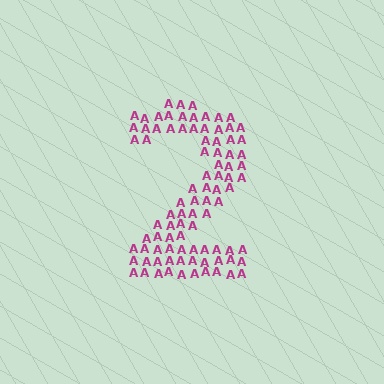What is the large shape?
The large shape is the digit 2.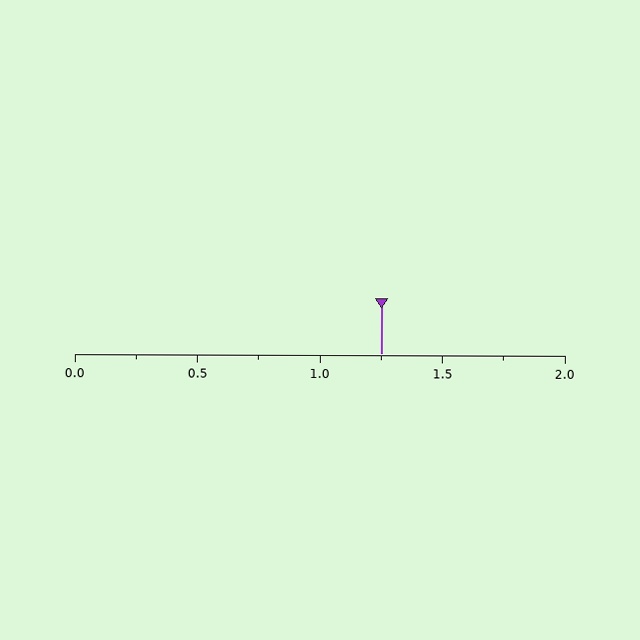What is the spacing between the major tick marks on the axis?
The major ticks are spaced 0.5 apart.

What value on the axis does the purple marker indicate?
The marker indicates approximately 1.25.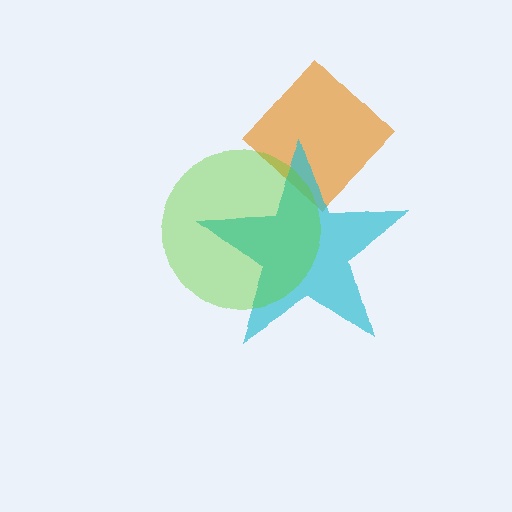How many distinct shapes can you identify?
There are 3 distinct shapes: an orange diamond, a cyan star, a lime circle.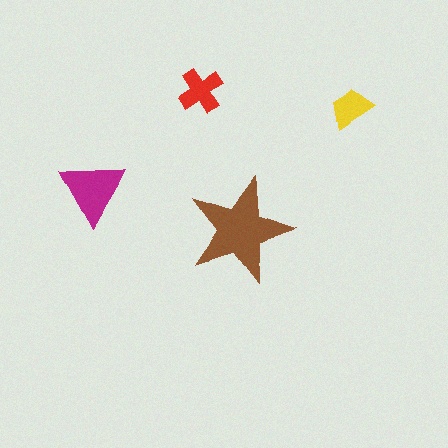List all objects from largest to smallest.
The brown star, the magenta triangle, the red cross, the yellow trapezoid.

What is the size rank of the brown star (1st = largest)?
1st.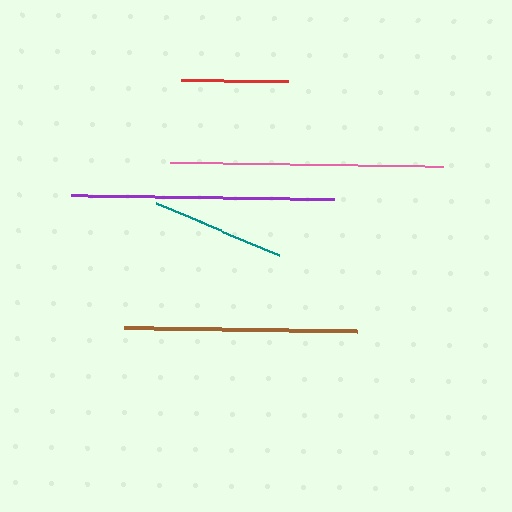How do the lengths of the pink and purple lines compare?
The pink and purple lines are approximately the same length.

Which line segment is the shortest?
The red line is the shortest at approximately 107 pixels.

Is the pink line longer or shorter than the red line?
The pink line is longer than the red line.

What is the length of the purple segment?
The purple segment is approximately 264 pixels long.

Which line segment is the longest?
The pink line is the longest at approximately 273 pixels.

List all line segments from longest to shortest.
From longest to shortest: pink, purple, brown, teal, red.